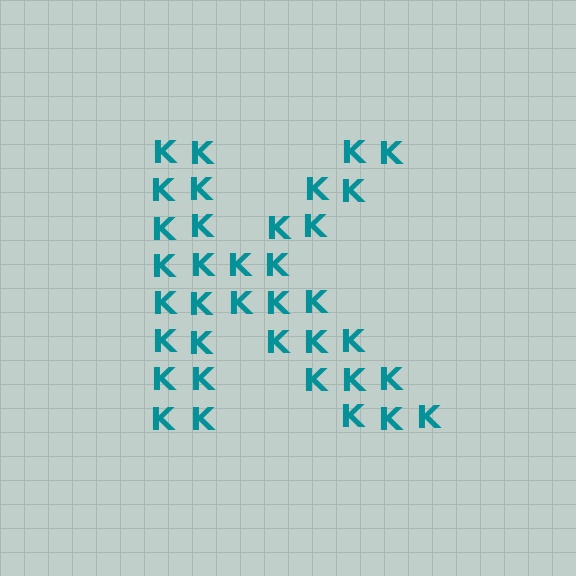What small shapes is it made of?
It is made of small letter K's.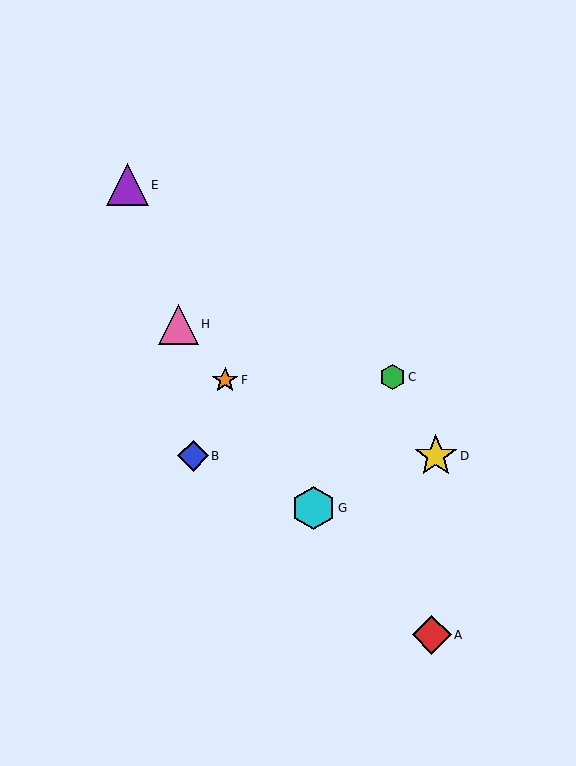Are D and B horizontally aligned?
Yes, both are at y≈456.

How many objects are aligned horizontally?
2 objects (B, D) are aligned horizontally.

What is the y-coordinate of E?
Object E is at y≈185.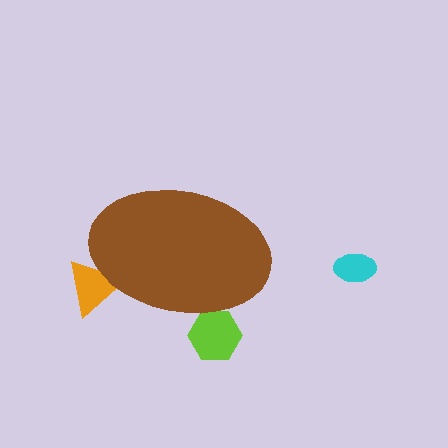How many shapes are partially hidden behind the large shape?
2 shapes are partially hidden.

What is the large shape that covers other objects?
A brown ellipse.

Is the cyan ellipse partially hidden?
No, the cyan ellipse is fully visible.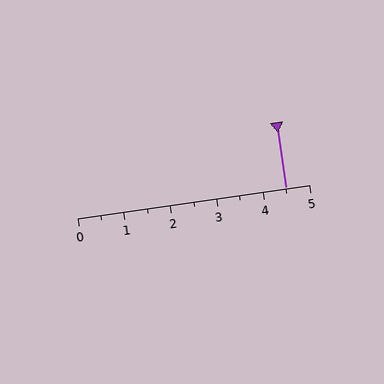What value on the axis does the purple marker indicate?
The marker indicates approximately 4.5.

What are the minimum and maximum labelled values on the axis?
The axis runs from 0 to 5.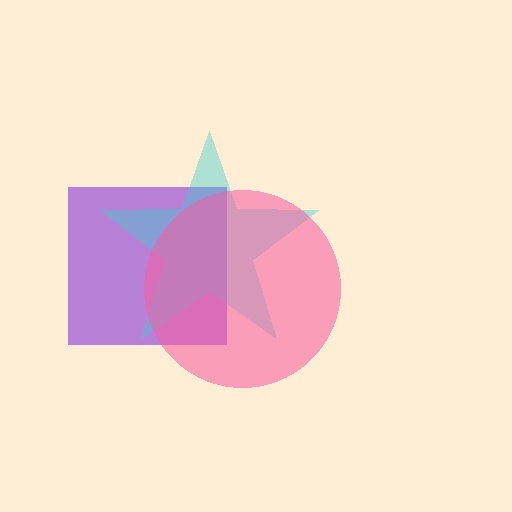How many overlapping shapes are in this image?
There are 3 overlapping shapes in the image.